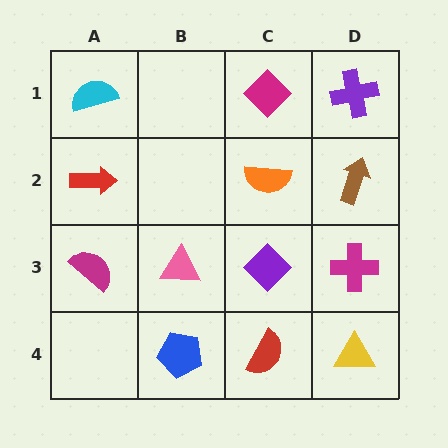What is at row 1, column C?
A magenta diamond.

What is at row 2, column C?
An orange semicircle.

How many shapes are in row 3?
4 shapes.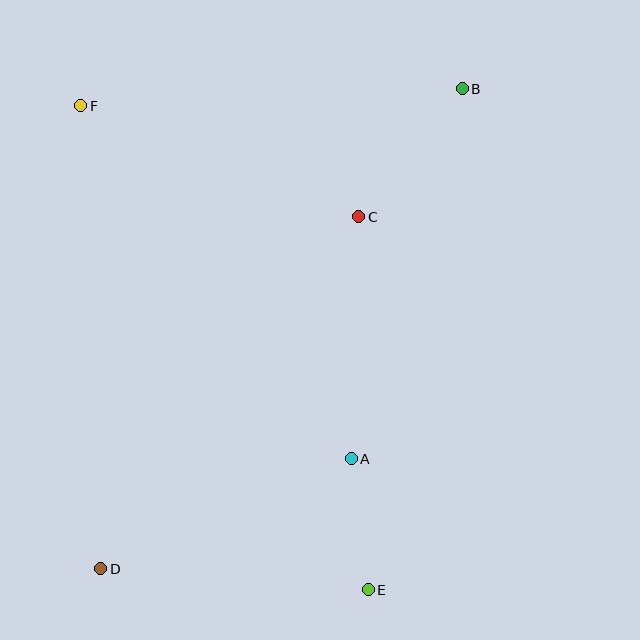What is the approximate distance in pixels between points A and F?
The distance between A and F is approximately 445 pixels.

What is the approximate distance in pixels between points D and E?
The distance between D and E is approximately 268 pixels.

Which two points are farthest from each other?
Points B and D are farthest from each other.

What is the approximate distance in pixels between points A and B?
The distance between A and B is approximately 387 pixels.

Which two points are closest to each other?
Points A and E are closest to each other.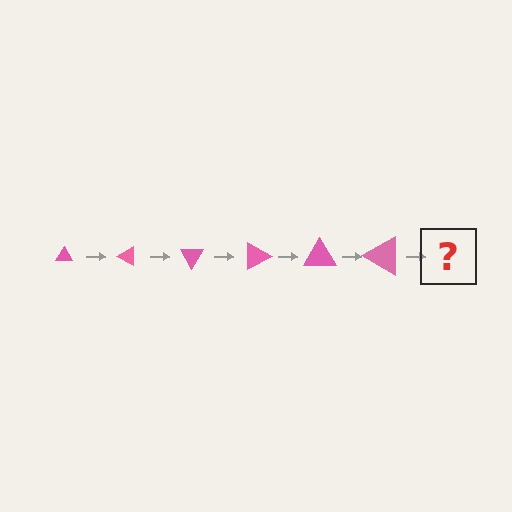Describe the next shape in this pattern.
It should be a triangle, larger than the previous one and rotated 180 degrees from the start.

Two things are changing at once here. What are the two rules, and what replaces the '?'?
The two rules are that the triangle grows larger each step and it rotates 30 degrees each step. The '?' should be a triangle, larger than the previous one and rotated 180 degrees from the start.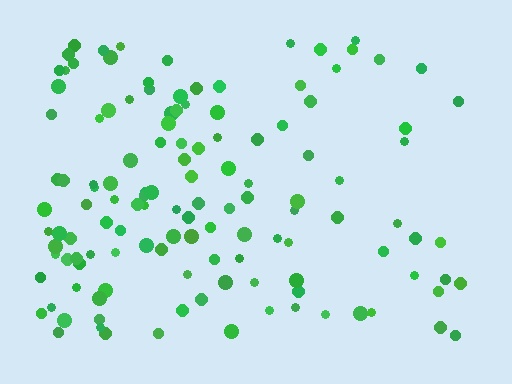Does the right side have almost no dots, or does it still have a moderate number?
Still a moderate number, just noticeably fewer than the left.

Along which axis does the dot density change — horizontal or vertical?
Horizontal.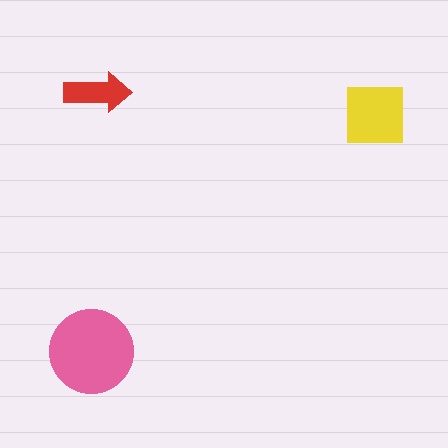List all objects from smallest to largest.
The red arrow, the yellow square, the pink circle.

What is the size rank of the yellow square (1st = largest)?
2nd.